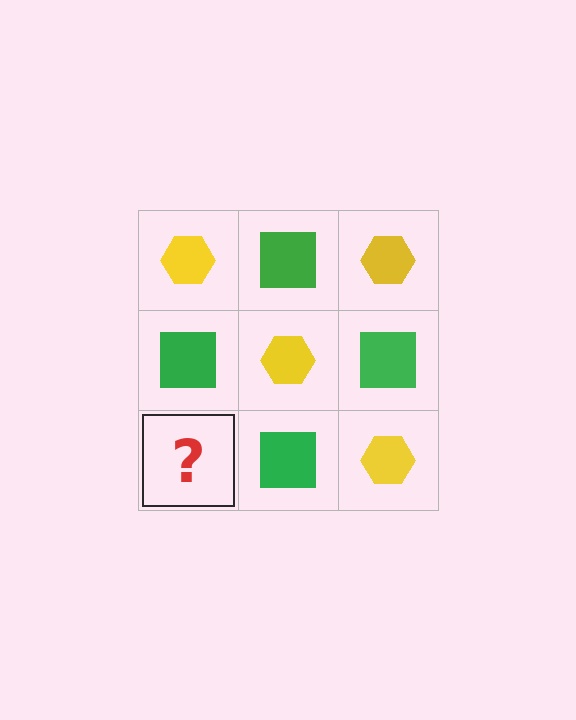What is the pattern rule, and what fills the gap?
The rule is that it alternates yellow hexagon and green square in a checkerboard pattern. The gap should be filled with a yellow hexagon.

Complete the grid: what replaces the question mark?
The question mark should be replaced with a yellow hexagon.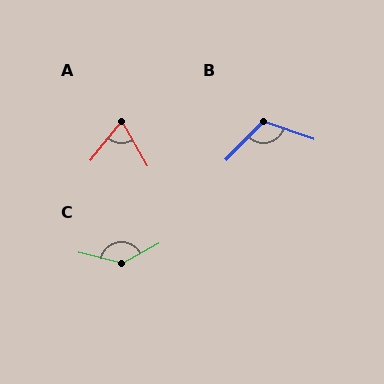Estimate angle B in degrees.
Approximately 115 degrees.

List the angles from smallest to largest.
A (69°), B (115°), C (138°).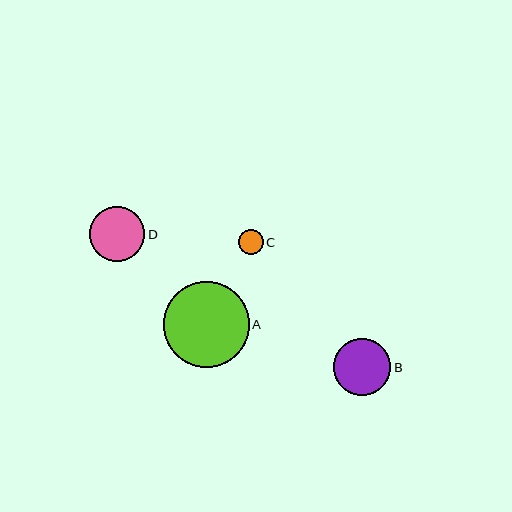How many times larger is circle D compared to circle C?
Circle D is approximately 2.2 times the size of circle C.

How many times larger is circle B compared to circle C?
Circle B is approximately 2.3 times the size of circle C.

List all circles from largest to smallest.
From largest to smallest: A, B, D, C.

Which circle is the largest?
Circle A is the largest with a size of approximately 85 pixels.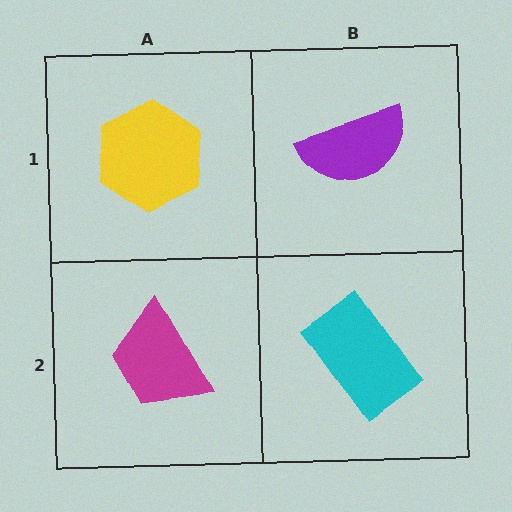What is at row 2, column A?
A magenta trapezoid.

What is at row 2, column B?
A cyan rectangle.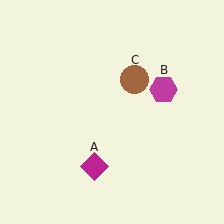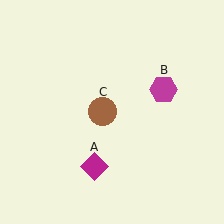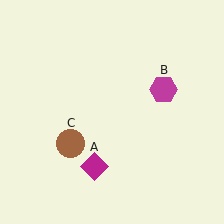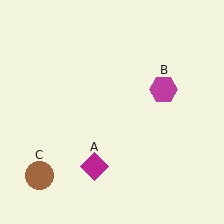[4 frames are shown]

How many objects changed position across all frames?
1 object changed position: brown circle (object C).